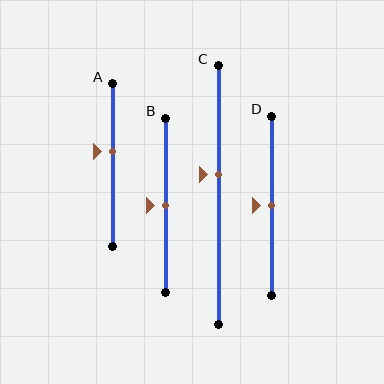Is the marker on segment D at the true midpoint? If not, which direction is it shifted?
Yes, the marker on segment D is at the true midpoint.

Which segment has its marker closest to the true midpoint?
Segment B has its marker closest to the true midpoint.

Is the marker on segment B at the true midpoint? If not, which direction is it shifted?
Yes, the marker on segment B is at the true midpoint.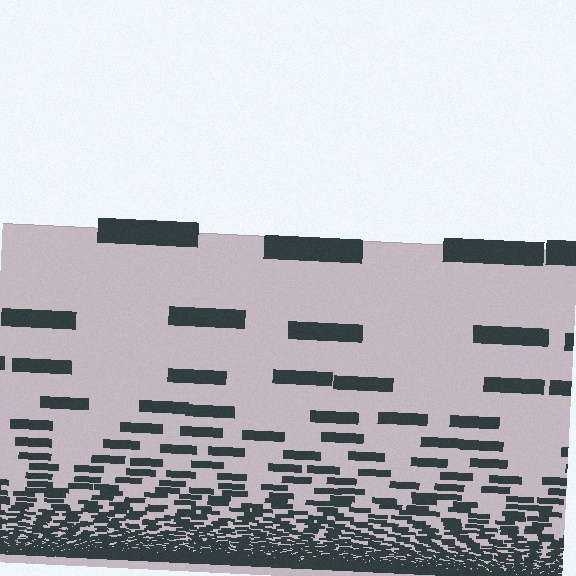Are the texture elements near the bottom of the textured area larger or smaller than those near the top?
Smaller. The gradient is inverted — elements near the bottom are smaller and denser.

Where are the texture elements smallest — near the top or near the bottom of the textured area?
Near the bottom.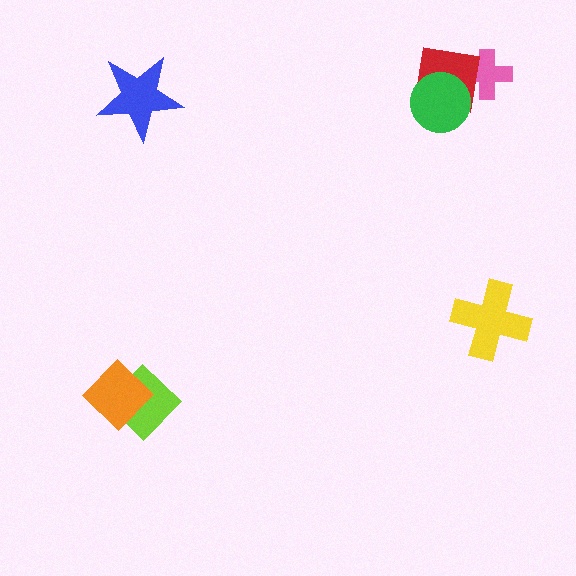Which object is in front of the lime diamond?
The orange diamond is in front of the lime diamond.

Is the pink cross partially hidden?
Yes, it is partially covered by another shape.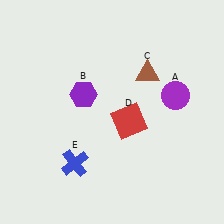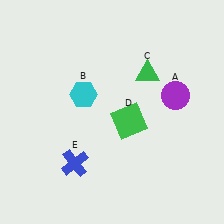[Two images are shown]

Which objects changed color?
B changed from purple to cyan. C changed from brown to green. D changed from red to green.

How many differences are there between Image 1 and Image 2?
There are 3 differences between the two images.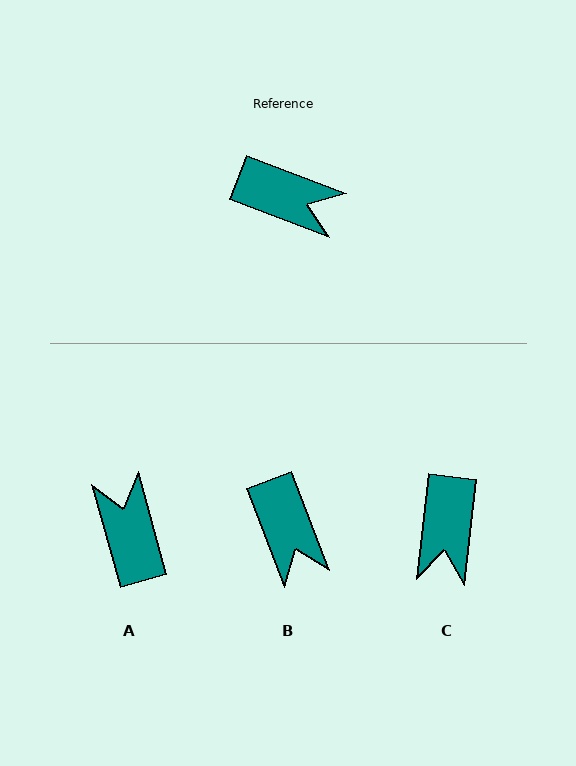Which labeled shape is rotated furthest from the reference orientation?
A, about 126 degrees away.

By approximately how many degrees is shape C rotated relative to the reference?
Approximately 76 degrees clockwise.